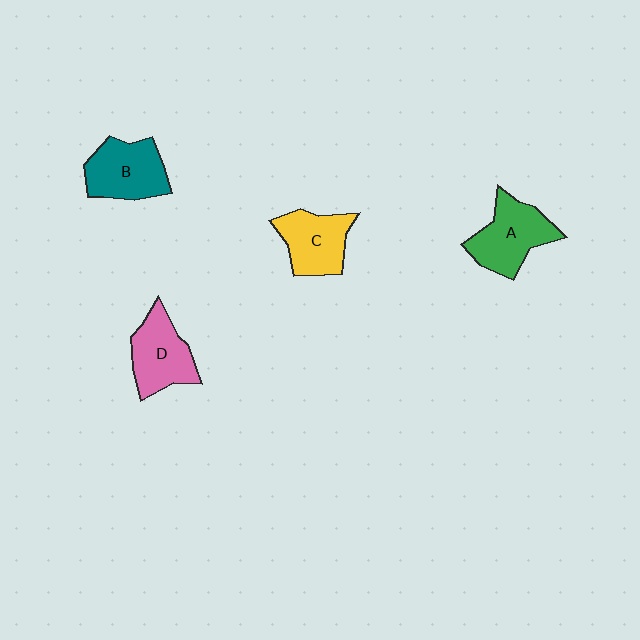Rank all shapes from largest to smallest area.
From largest to smallest: A (green), B (teal), D (pink), C (yellow).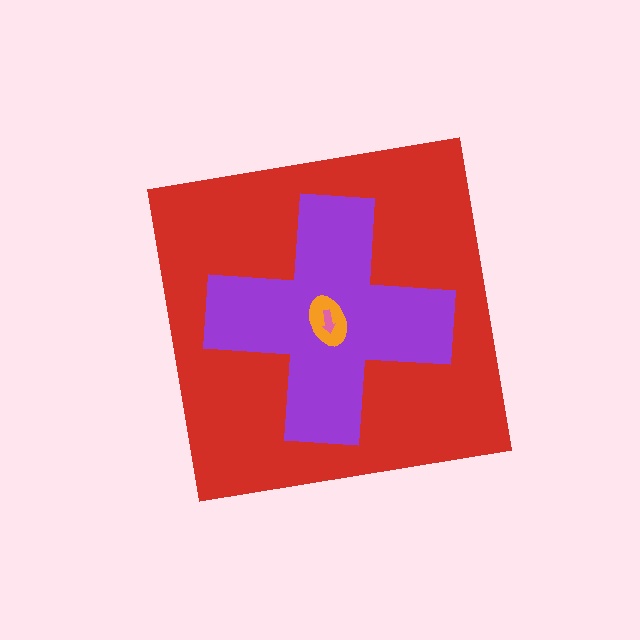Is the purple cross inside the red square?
Yes.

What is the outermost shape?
The red square.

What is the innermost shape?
The pink arrow.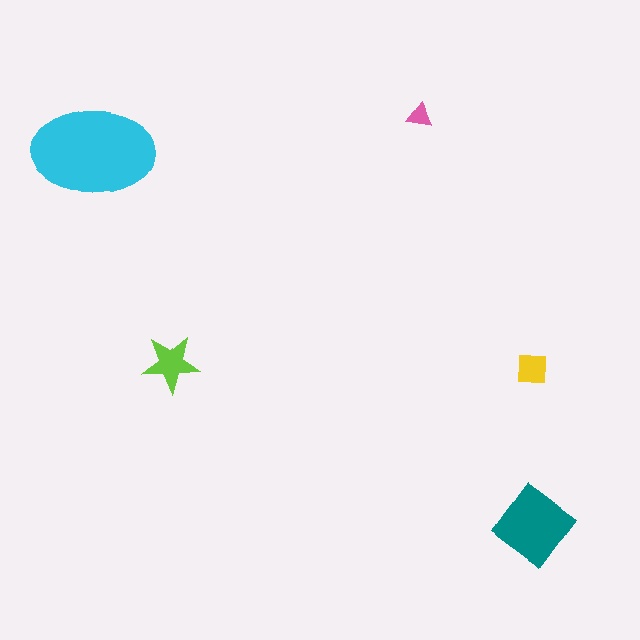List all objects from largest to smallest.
The cyan ellipse, the teal diamond, the lime star, the yellow square, the pink triangle.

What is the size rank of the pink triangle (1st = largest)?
5th.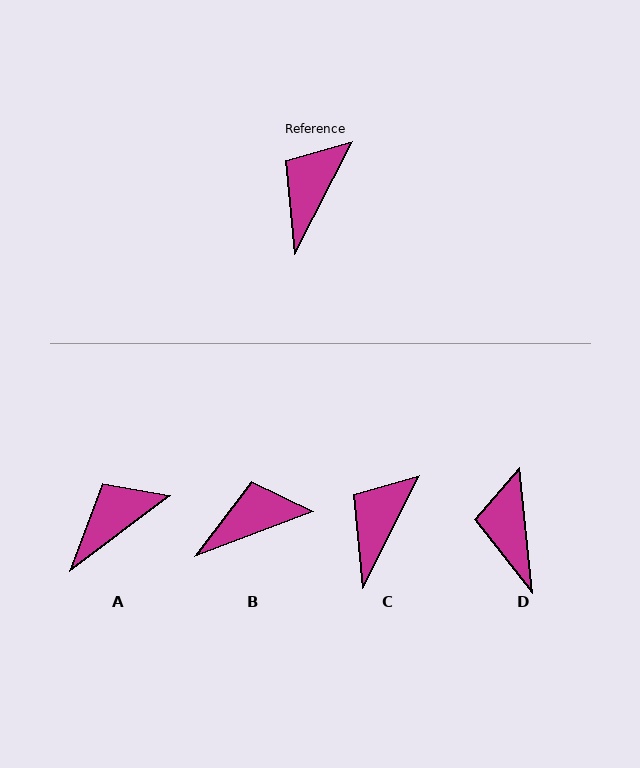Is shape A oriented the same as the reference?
No, it is off by about 26 degrees.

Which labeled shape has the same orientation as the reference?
C.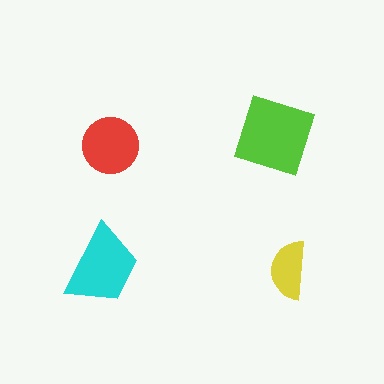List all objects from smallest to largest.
The yellow semicircle, the red circle, the cyan trapezoid, the lime square.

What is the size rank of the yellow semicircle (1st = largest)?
4th.